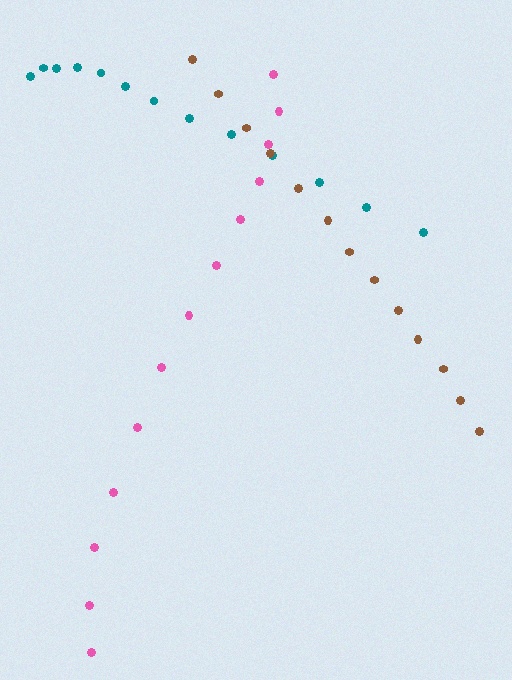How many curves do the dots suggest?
There are 3 distinct paths.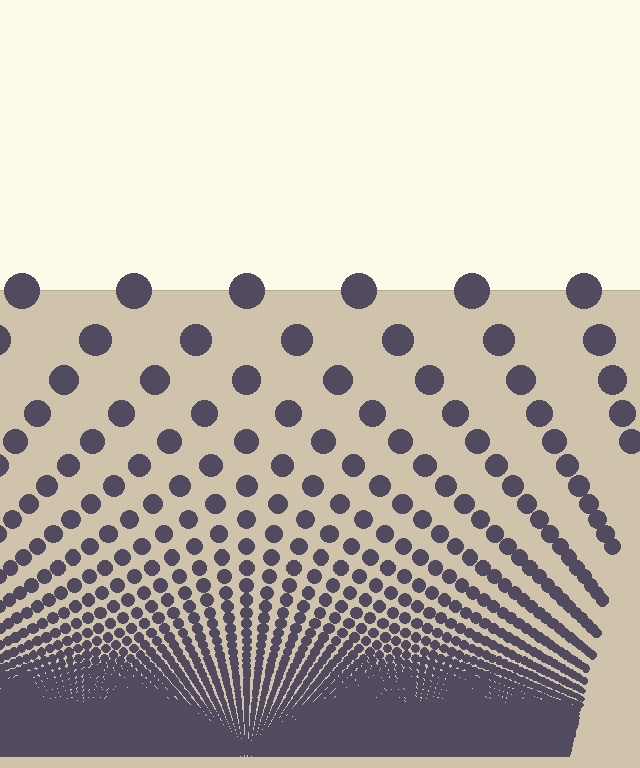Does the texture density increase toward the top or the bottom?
Density increases toward the bottom.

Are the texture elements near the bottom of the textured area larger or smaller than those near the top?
Smaller. The gradient is inverted — elements near the bottom are smaller and denser.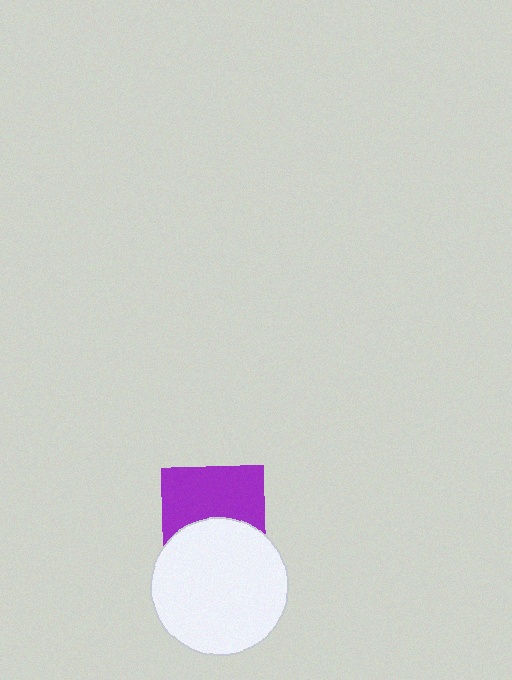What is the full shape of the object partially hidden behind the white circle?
The partially hidden object is a purple square.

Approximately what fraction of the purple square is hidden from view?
Roughly 44% of the purple square is hidden behind the white circle.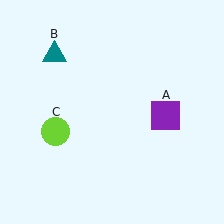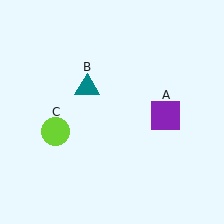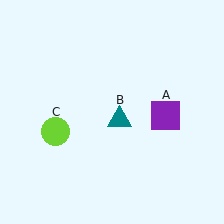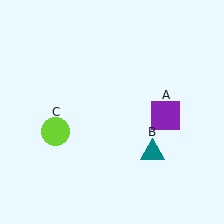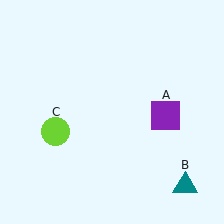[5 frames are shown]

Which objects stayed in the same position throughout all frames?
Purple square (object A) and lime circle (object C) remained stationary.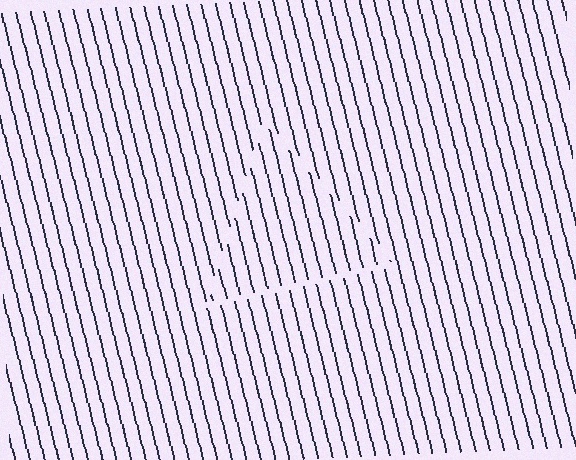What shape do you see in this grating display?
An illusory triangle. The interior of the shape contains the same grating, shifted by half a period — the contour is defined by the phase discontinuity where line-ends from the inner and outer gratings abut.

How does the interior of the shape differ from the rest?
The interior of the shape contains the same grating, shifted by half a period — the contour is defined by the phase discontinuity where line-ends from the inner and outer gratings abut.